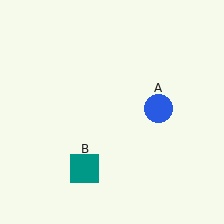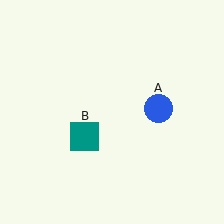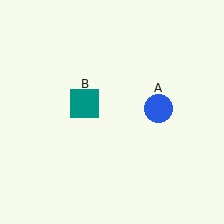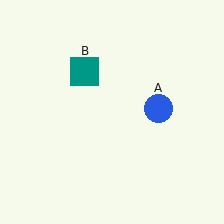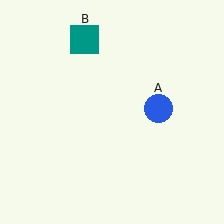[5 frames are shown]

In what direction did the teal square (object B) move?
The teal square (object B) moved up.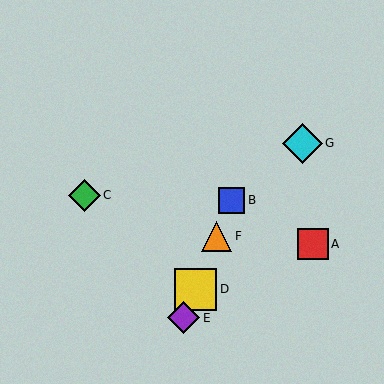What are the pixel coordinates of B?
Object B is at (232, 200).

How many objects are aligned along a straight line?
4 objects (B, D, E, F) are aligned along a straight line.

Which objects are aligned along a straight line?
Objects B, D, E, F are aligned along a straight line.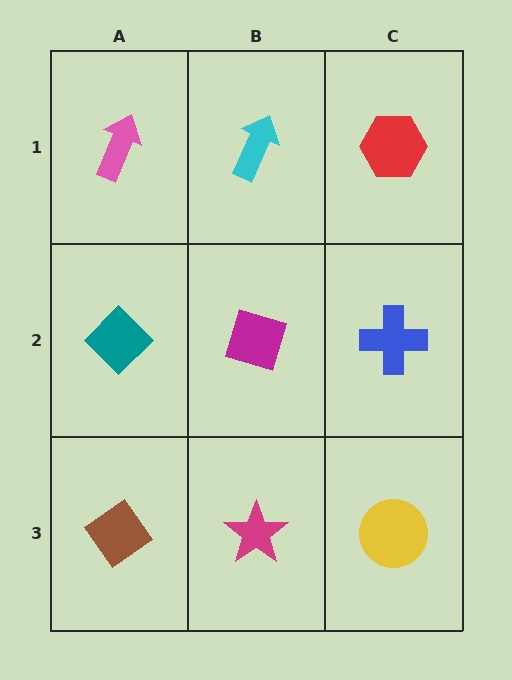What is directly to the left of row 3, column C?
A magenta star.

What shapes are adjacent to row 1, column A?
A teal diamond (row 2, column A), a cyan arrow (row 1, column B).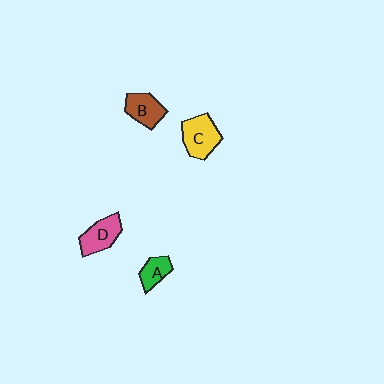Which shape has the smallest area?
Shape A (green).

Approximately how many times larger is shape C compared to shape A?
Approximately 1.6 times.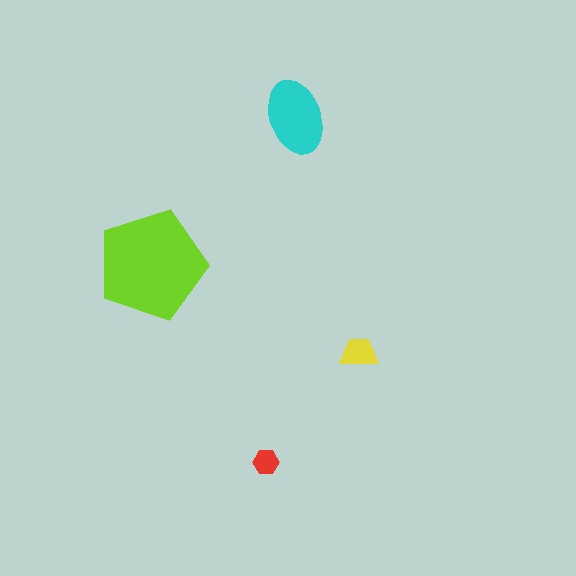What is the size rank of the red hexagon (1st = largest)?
4th.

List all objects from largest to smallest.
The lime pentagon, the cyan ellipse, the yellow trapezoid, the red hexagon.